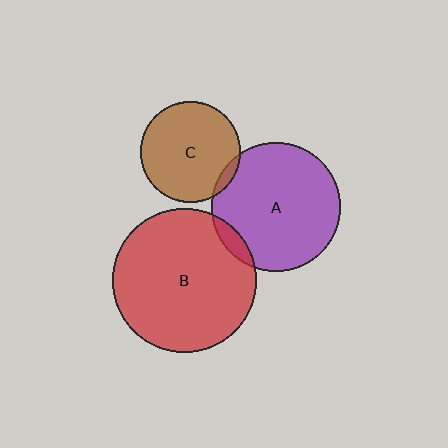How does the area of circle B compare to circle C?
Approximately 2.0 times.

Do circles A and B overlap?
Yes.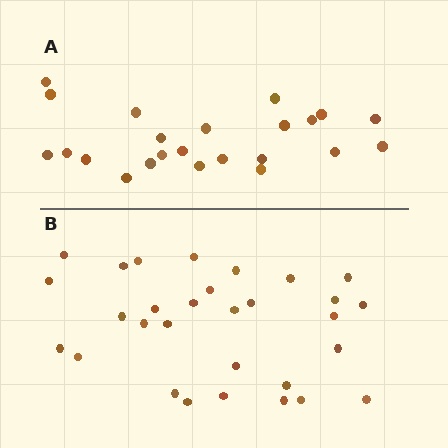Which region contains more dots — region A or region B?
Region B (the bottom region) has more dots.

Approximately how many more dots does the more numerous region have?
Region B has roughly 8 or so more dots than region A.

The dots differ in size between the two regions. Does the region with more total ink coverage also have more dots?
No. Region A has more total ink coverage because its dots are larger, but region B actually contains more individual dots. Total area can be misleading — the number of items is what matters here.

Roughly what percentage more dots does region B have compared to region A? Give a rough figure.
About 30% more.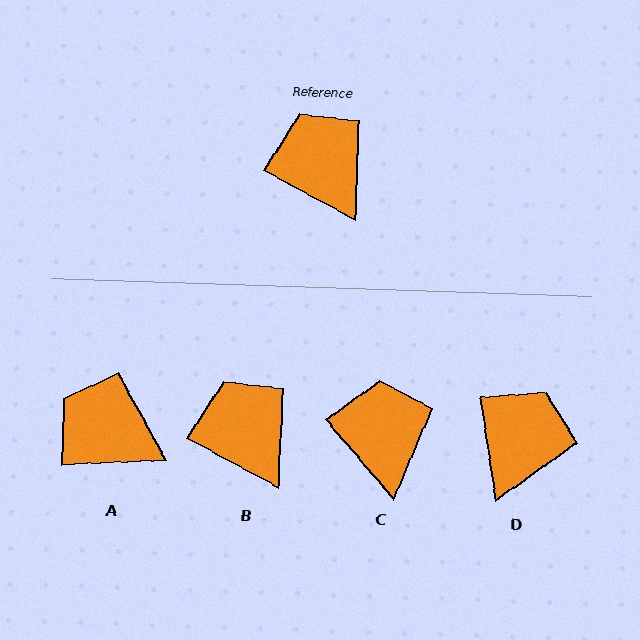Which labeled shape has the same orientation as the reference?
B.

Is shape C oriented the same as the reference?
No, it is off by about 21 degrees.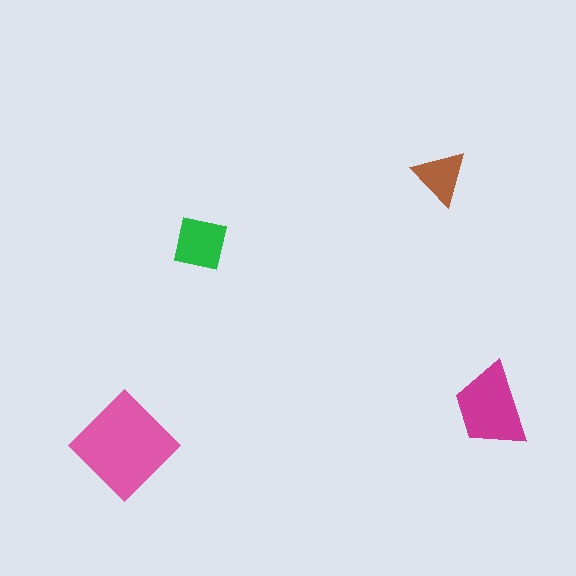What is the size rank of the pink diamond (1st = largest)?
1st.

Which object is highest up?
The brown triangle is topmost.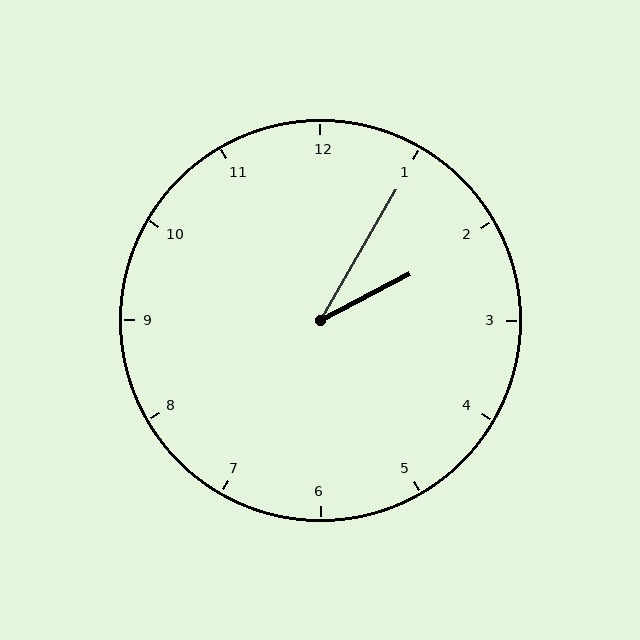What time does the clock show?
2:05.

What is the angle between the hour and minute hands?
Approximately 32 degrees.